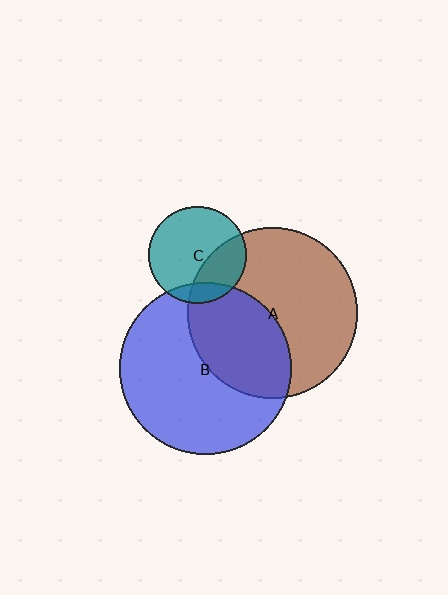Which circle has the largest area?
Circle B (blue).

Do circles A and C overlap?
Yes.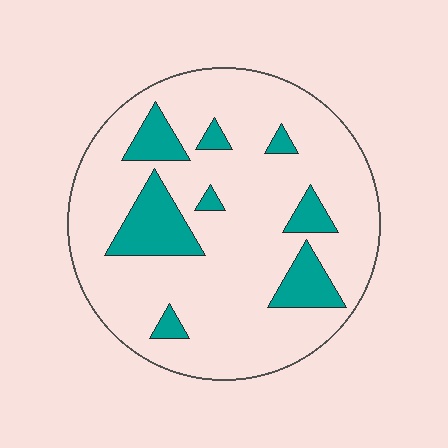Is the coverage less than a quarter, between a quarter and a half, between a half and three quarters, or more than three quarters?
Less than a quarter.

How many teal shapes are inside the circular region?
8.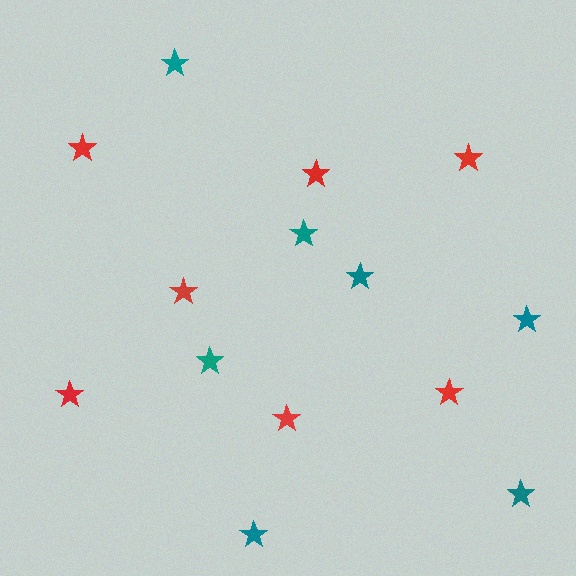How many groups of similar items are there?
There are 2 groups: one group of red stars (7) and one group of teal stars (7).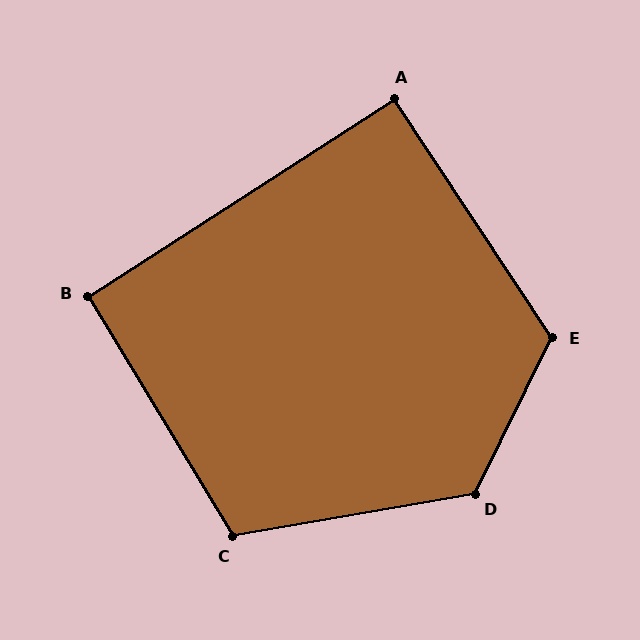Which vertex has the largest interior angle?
D, at approximately 126 degrees.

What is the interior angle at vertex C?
Approximately 111 degrees (obtuse).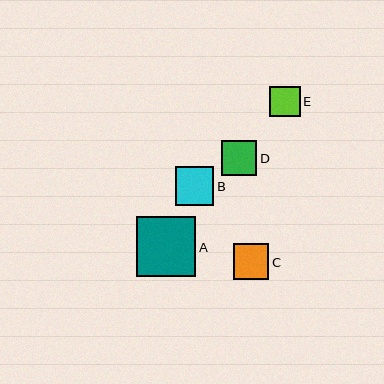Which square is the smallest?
Square E is the smallest with a size of approximately 31 pixels.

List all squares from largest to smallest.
From largest to smallest: A, B, D, C, E.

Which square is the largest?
Square A is the largest with a size of approximately 60 pixels.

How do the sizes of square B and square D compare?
Square B and square D are approximately the same size.